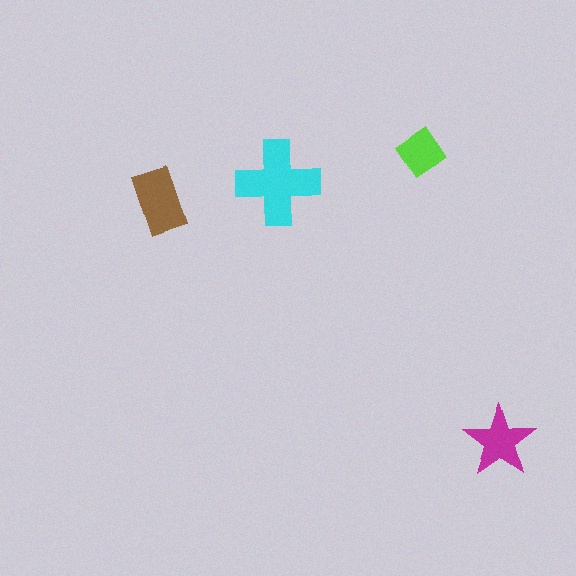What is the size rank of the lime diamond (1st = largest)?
4th.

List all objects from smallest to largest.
The lime diamond, the magenta star, the brown rectangle, the cyan cross.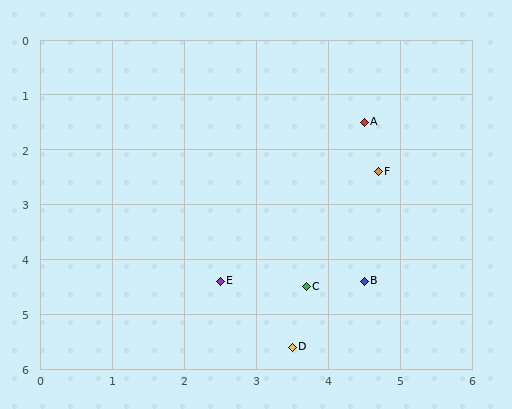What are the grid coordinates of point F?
Point F is at approximately (4.7, 2.4).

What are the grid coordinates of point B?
Point B is at approximately (4.5, 4.4).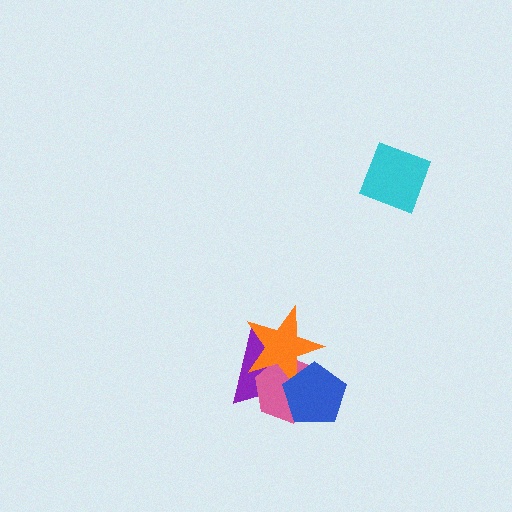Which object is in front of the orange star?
The blue pentagon is in front of the orange star.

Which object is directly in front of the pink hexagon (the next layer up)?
The orange star is directly in front of the pink hexagon.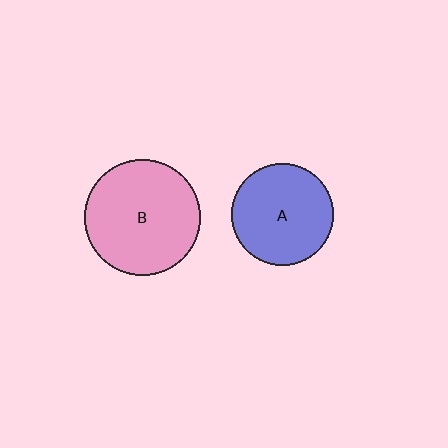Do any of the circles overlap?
No, none of the circles overlap.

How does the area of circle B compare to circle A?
Approximately 1.3 times.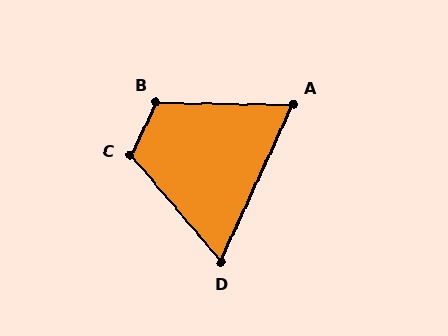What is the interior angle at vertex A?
Approximately 66 degrees (acute).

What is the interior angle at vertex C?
Approximately 114 degrees (obtuse).